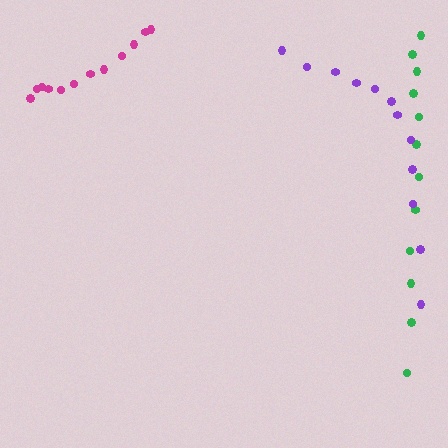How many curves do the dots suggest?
There are 3 distinct paths.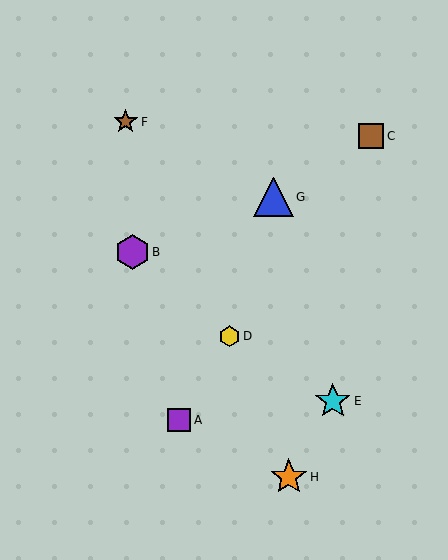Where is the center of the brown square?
The center of the brown square is at (371, 136).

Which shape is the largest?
The blue triangle (labeled G) is the largest.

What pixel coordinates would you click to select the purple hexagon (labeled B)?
Click at (132, 252) to select the purple hexagon B.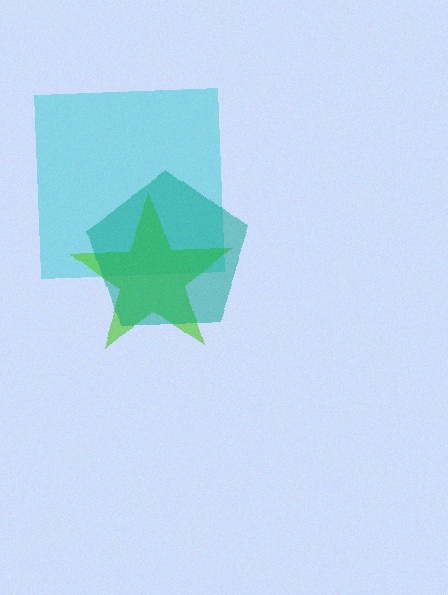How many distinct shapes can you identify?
There are 3 distinct shapes: a cyan square, a lime star, a teal pentagon.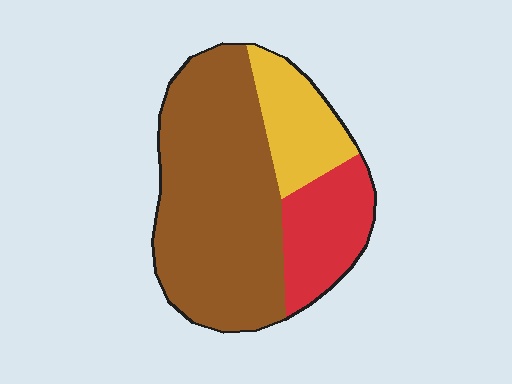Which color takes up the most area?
Brown, at roughly 60%.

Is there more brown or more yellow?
Brown.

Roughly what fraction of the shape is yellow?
Yellow covers 18% of the shape.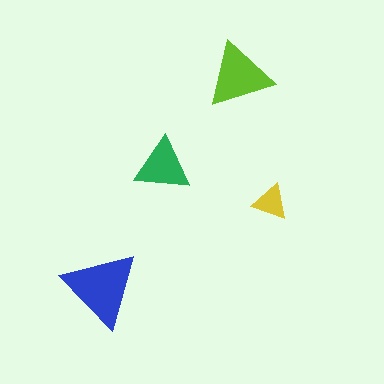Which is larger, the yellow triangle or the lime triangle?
The lime one.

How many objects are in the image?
There are 4 objects in the image.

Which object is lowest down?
The blue triangle is bottommost.